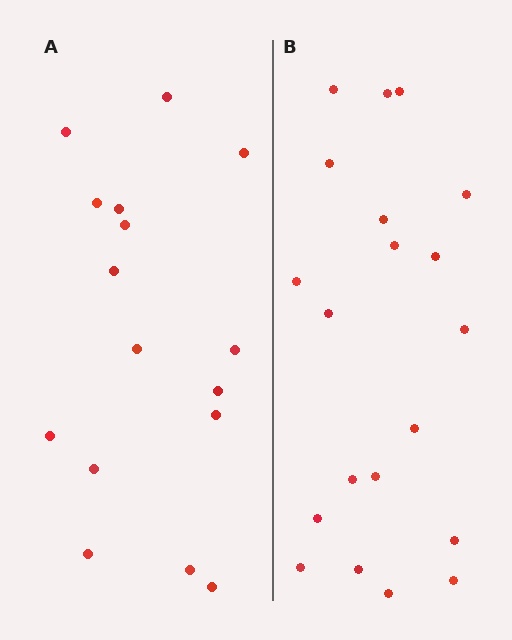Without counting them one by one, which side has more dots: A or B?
Region B (the right region) has more dots.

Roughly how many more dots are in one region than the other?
Region B has about 4 more dots than region A.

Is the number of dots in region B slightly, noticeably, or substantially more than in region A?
Region B has noticeably more, but not dramatically so. The ratio is roughly 1.2 to 1.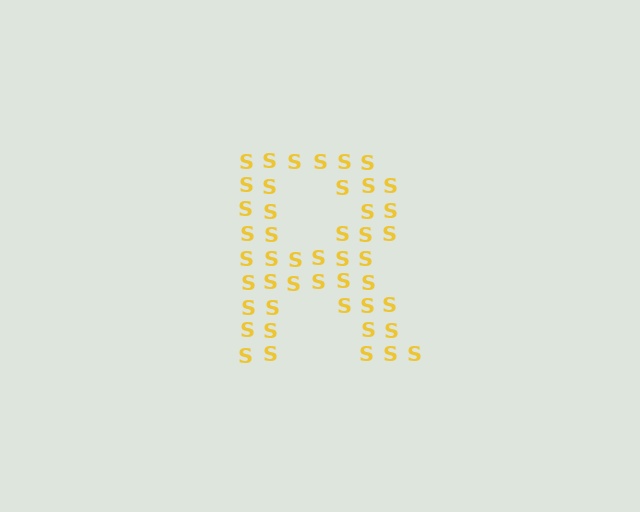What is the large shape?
The large shape is the letter R.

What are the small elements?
The small elements are letter S's.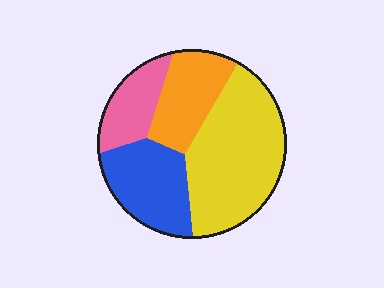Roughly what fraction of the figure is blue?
Blue takes up about one quarter (1/4) of the figure.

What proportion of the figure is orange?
Orange takes up about one fifth (1/5) of the figure.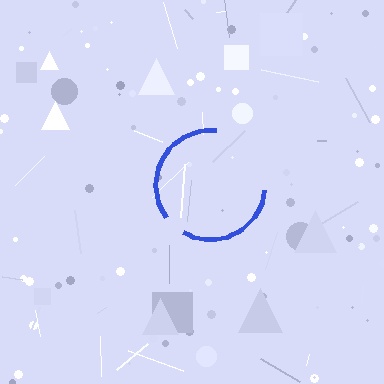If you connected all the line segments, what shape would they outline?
They would outline a circle.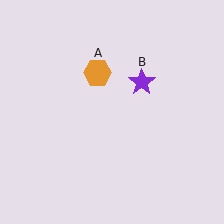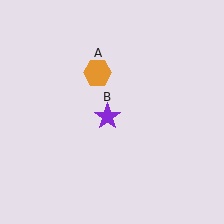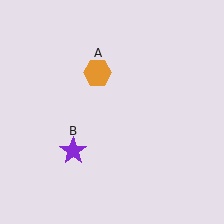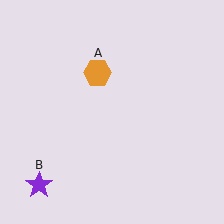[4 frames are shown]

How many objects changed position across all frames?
1 object changed position: purple star (object B).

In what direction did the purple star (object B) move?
The purple star (object B) moved down and to the left.